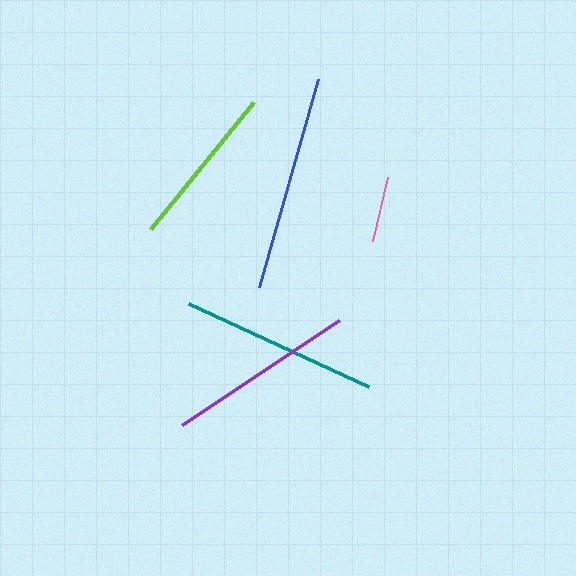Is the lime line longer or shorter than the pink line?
The lime line is longer than the pink line.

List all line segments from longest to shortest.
From longest to shortest: blue, teal, purple, lime, pink.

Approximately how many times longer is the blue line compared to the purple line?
The blue line is approximately 1.1 times the length of the purple line.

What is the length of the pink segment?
The pink segment is approximately 65 pixels long.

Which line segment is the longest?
The blue line is the longest at approximately 216 pixels.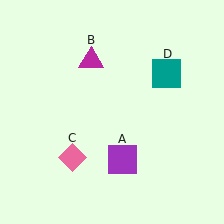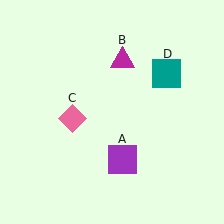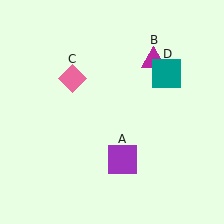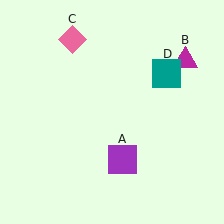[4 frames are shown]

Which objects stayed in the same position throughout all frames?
Purple square (object A) and teal square (object D) remained stationary.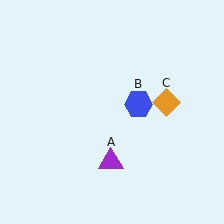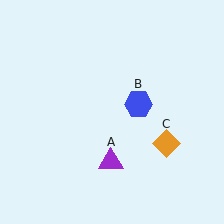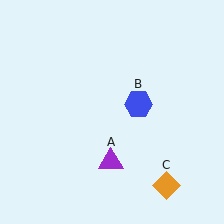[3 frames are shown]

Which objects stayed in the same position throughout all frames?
Purple triangle (object A) and blue hexagon (object B) remained stationary.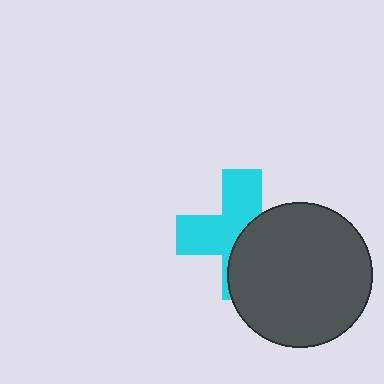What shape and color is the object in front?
The object in front is a dark gray circle.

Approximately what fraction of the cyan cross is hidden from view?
Roughly 47% of the cyan cross is hidden behind the dark gray circle.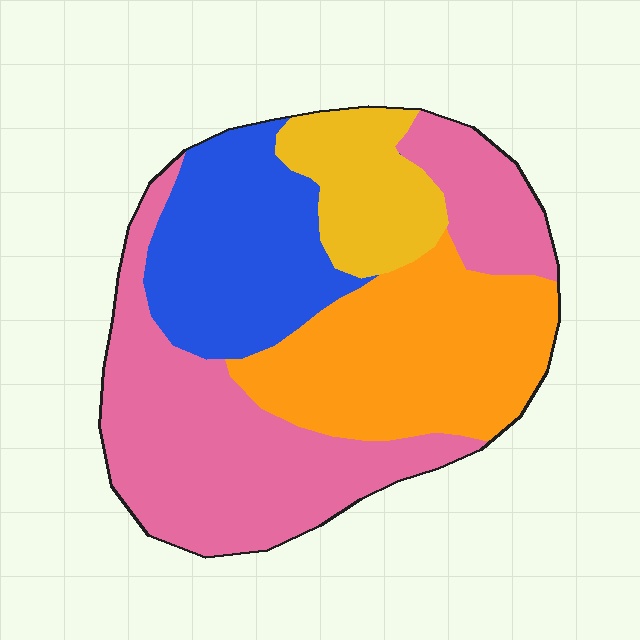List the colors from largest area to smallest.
From largest to smallest: pink, orange, blue, yellow.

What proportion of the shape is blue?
Blue takes up about one fifth (1/5) of the shape.